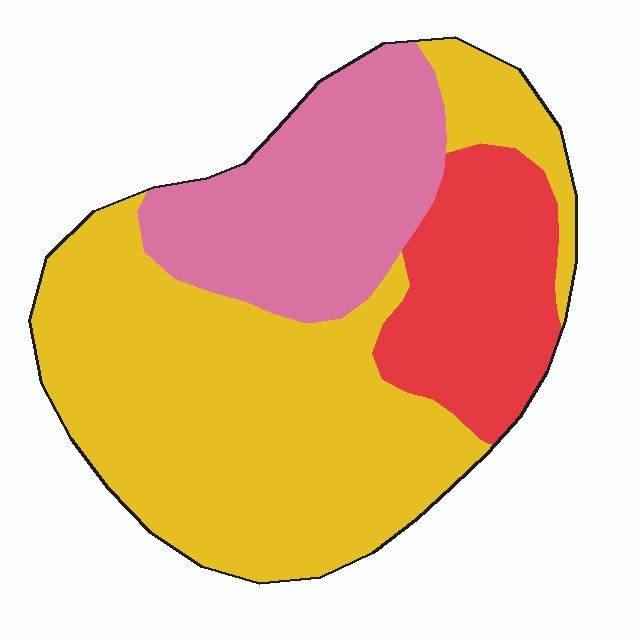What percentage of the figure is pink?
Pink covers around 25% of the figure.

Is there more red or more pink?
Pink.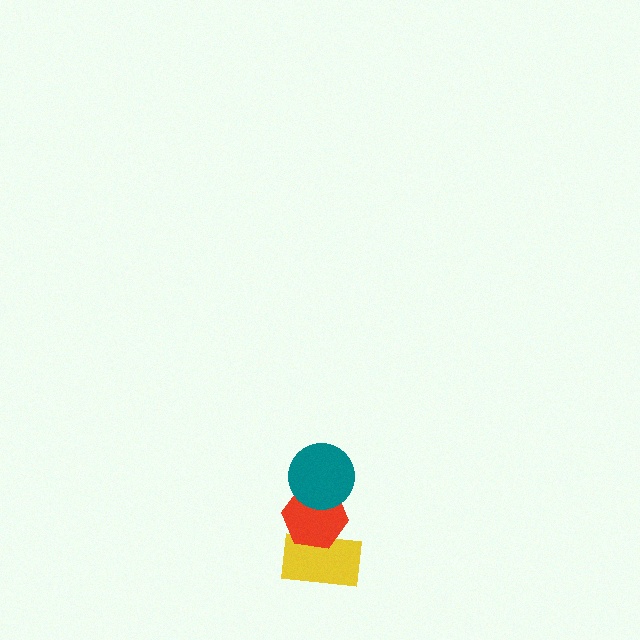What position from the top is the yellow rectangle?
The yellow rectangle is 3rd from the top.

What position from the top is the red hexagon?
The red hexagon is 2nd from the top.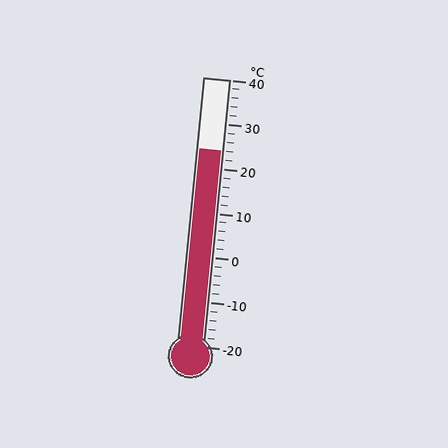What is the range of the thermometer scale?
The thermometer scale ranges from -20°C to 40°C.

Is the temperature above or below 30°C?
The temperature is below 30°C.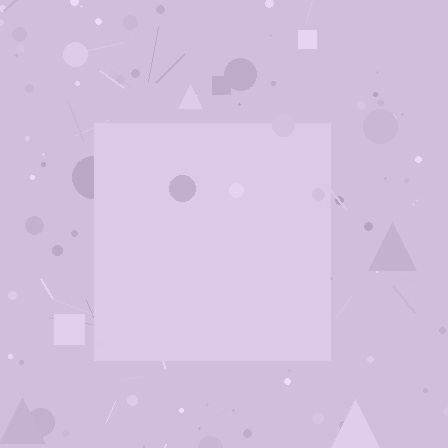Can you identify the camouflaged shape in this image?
The camouflaged shape is a square.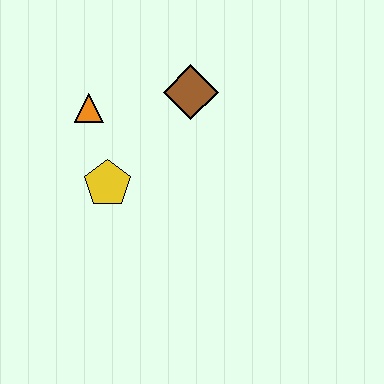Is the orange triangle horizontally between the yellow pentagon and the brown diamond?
No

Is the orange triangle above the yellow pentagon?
Yes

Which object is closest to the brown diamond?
The orange triangle is closest to the brown diamond.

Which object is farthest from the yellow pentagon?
The brown diamond is farthest from the yellow pentagon.